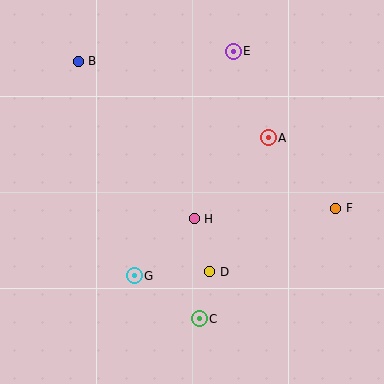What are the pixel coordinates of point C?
Point C is at (199, 319).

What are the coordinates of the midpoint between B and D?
The midpoint between B and D is at (144, 167).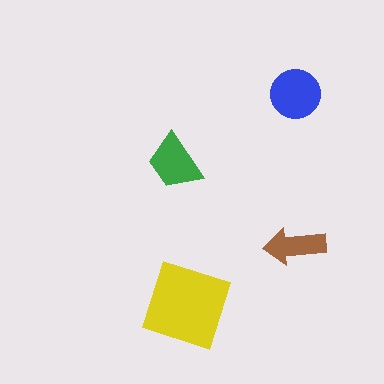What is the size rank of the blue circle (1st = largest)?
2nd.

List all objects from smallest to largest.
The brown arrow, the green trapezoid, the blue circle, the yellow diamond.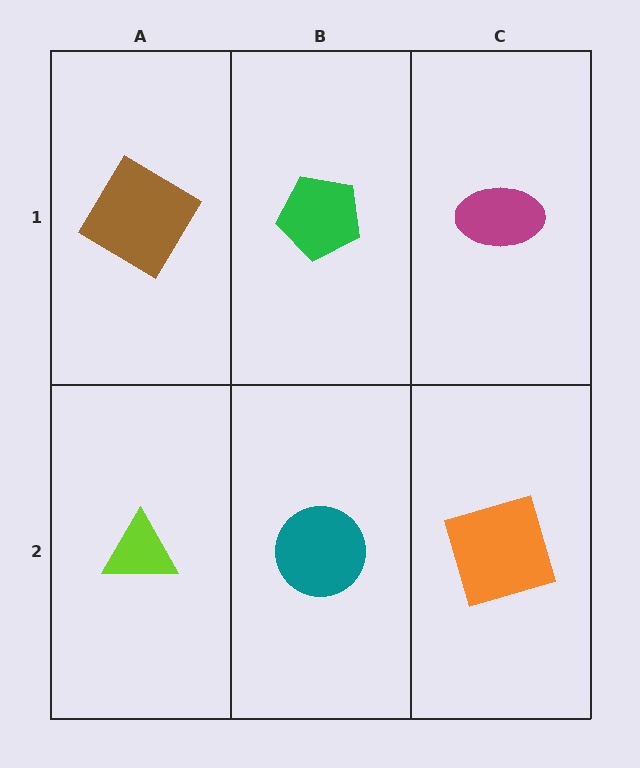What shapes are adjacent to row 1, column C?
An orange square (row 2, column C), a green pentagon (row 1, column B).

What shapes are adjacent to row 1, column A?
A lime triangle (row 2, column A), a green pentagon (row 1, column B).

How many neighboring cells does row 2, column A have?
2.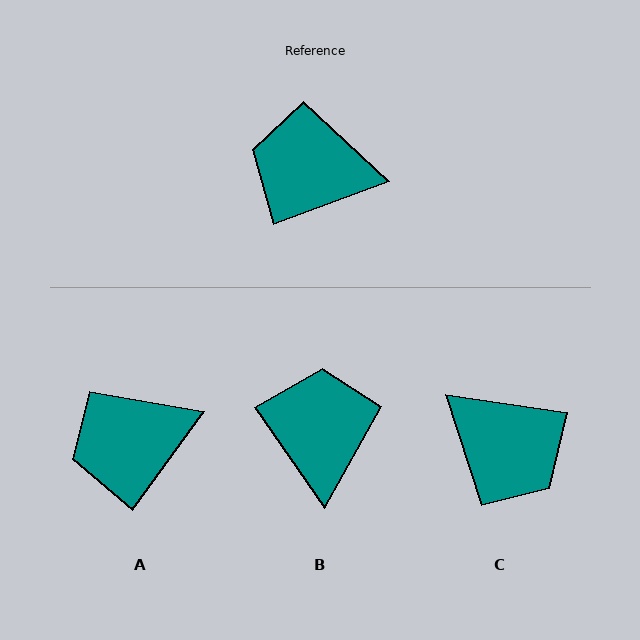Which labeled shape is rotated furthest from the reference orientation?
C, about 151 degrees away.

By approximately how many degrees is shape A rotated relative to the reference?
Approximately 34 degrees counter-clockwise.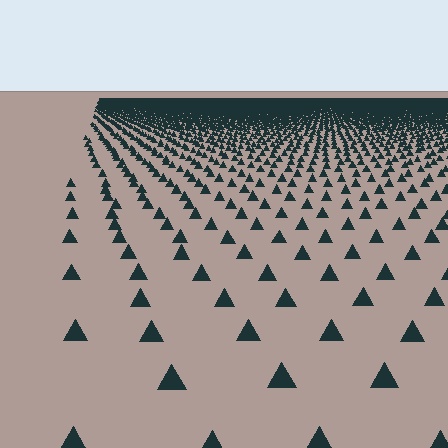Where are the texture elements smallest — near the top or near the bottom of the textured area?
Near the top.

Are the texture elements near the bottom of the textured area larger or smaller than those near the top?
Larger. Near the bottom, elements are closer to the viewer and appear at a bigger on-screen size.